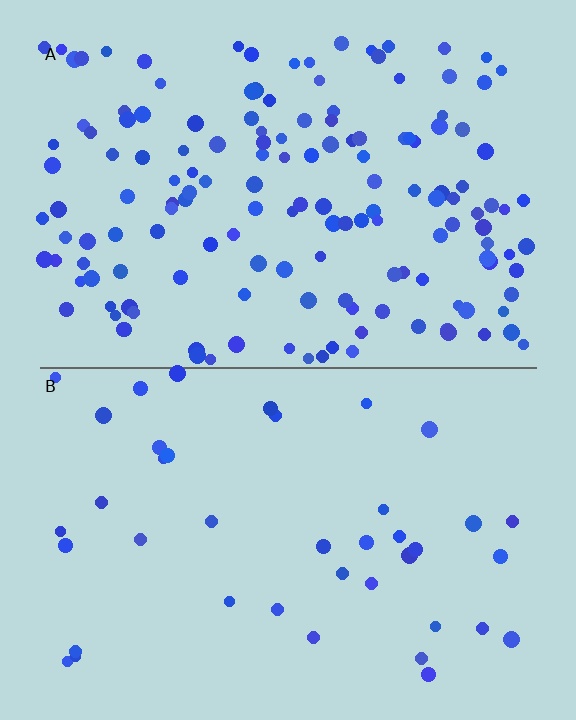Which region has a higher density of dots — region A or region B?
A (the top).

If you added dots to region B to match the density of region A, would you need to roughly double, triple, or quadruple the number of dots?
Approximately quadruple.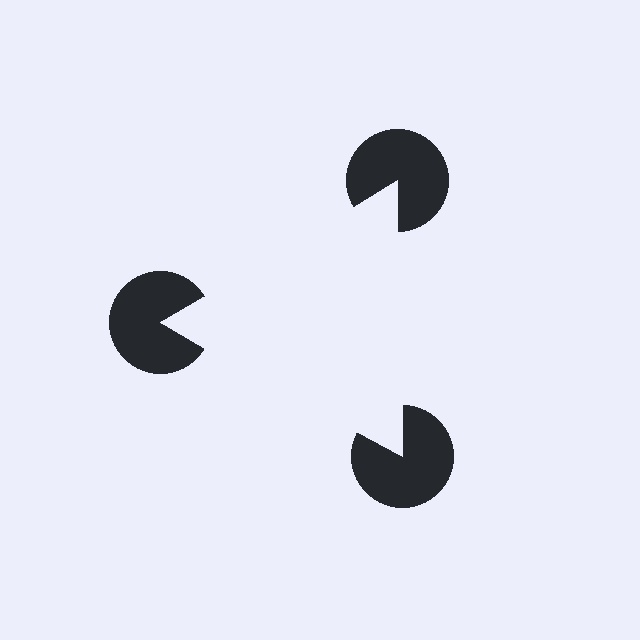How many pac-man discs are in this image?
There are 3 — one at each vertex of the illusory triangle.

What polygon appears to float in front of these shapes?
An illusory triangle — its edges are inferred from the aligned wedge cuts in the pac-man discs, not physically drawn.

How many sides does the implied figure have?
3 sides.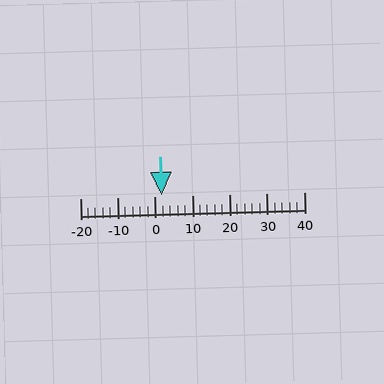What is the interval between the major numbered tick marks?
The major tick marks are spaced 10 units apart.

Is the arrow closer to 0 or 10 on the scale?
The arrow is closer to 0.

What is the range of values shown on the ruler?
The ruler shows values from -20 to 40.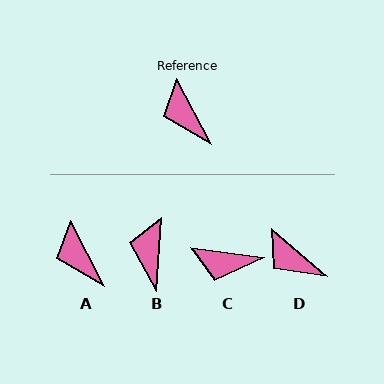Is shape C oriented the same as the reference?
No, it is off by about 55 degrees.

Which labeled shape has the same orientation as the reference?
A.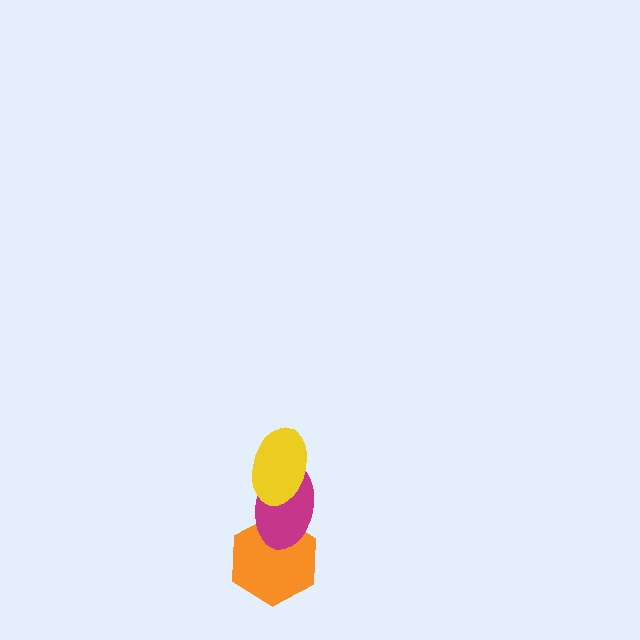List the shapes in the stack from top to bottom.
From top to bottom: the yellow ellipse, the magenta ellipse, the orange hexagon.